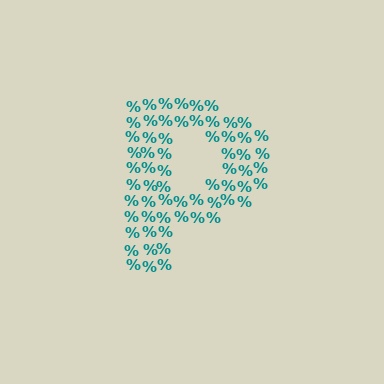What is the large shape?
The large shape is the letter P.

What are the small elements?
The small elements are percent signs.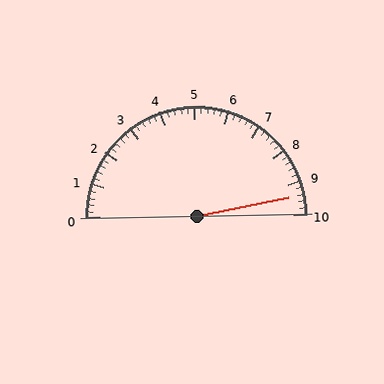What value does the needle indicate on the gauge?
The needle indicates approximately 9.4.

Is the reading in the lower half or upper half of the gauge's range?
The reading is in the upper half of the range (0 to 10).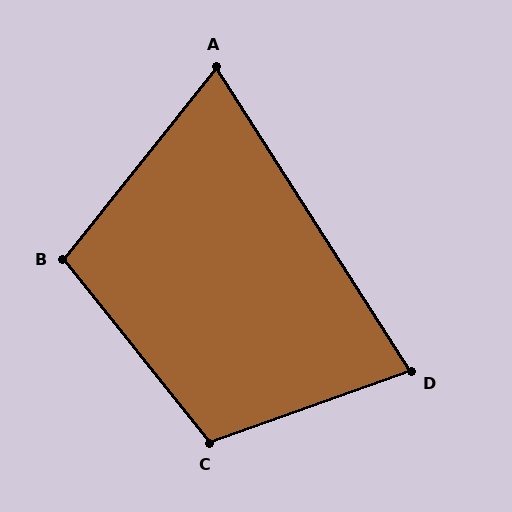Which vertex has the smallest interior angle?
A, at approximately 71 degrees.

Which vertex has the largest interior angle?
C, at approximately 109 degrees.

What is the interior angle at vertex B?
Approximately 103 degrees (obtuse).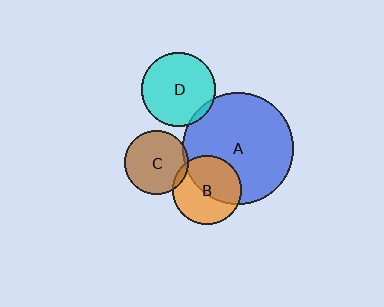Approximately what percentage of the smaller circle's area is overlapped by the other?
Approximately 5%.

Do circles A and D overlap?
Yes.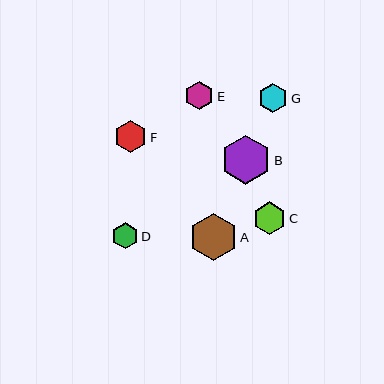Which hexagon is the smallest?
Hexagon D is the smallest with a size of approximately 26 pixels.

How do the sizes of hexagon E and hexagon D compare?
Hexagon E and hexagon D are approximately the same size.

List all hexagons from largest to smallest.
From largest to smallest: B, A, C, F, G, E, D.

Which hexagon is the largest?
Hexagon B is the largest with a size of approximately 49 pixels.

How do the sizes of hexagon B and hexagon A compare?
Hexagon B and hexagon A are approximately the same size.